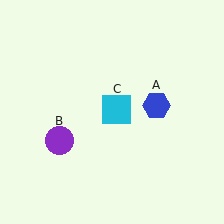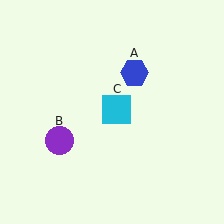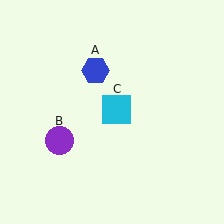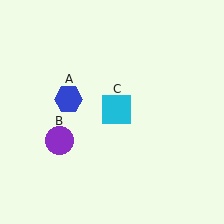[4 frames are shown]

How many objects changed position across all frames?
1 object changed position: blue hexagon (object A).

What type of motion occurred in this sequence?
The blue hexagon (object A) rotated counterclockwise around the center of the scene.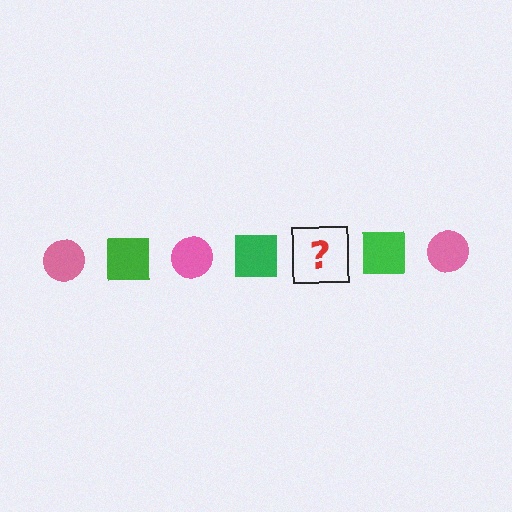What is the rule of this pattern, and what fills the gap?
The rule is that the pattern alternates between pink circle and green square. The gap should be filled with a pink circle.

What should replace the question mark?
The question mark should be replaced with a pink circle.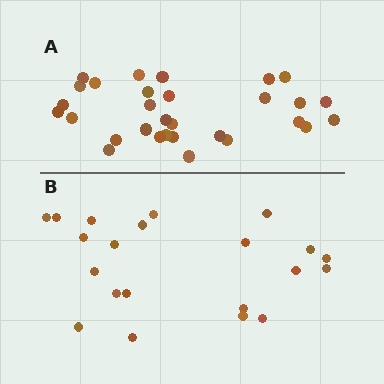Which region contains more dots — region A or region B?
Region A (the top region) has more dots.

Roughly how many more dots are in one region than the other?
Region A has roughly 8 or so more dots than region B.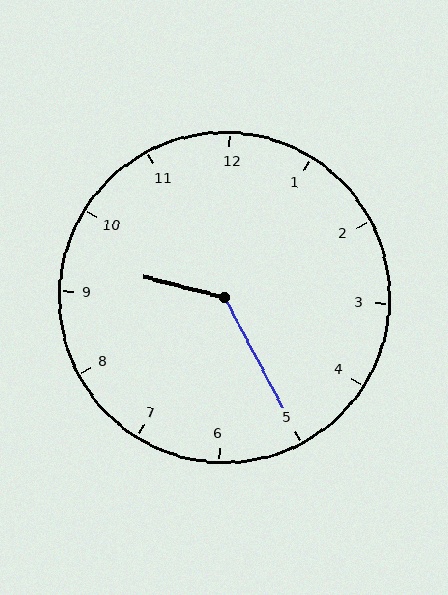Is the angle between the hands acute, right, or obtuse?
It is obtuse.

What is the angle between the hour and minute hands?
Approximately 132 degrees.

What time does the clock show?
9:25.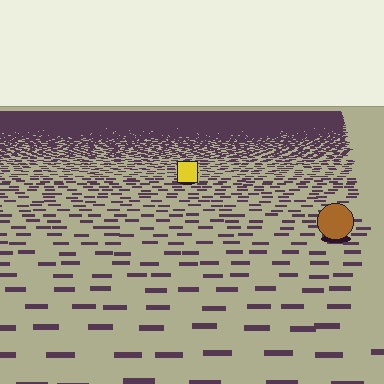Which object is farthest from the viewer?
The yellow square is farthest from the viewer. It appears smaller and the ground texture around it is denser.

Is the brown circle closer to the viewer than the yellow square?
Yes. The brown circle is closer — you can tell from the texture gradient: the ground texture is coarser near it.